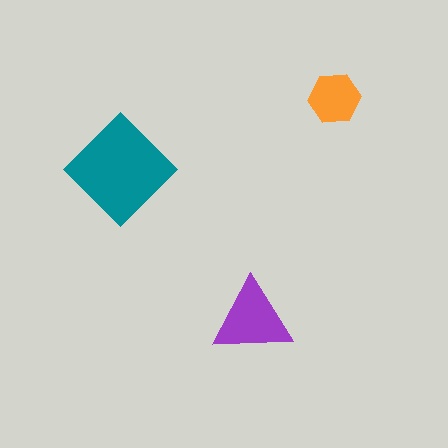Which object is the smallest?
The orange hexagon.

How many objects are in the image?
There are 3 objects in the image.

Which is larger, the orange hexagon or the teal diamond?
The teal diamond.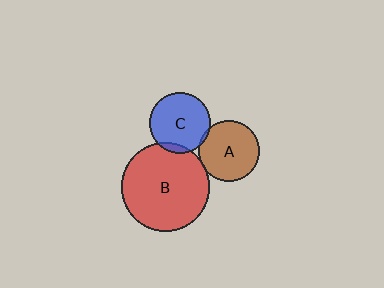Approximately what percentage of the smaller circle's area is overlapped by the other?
Approximately 5%.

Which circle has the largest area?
Circle B (red).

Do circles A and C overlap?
Yes.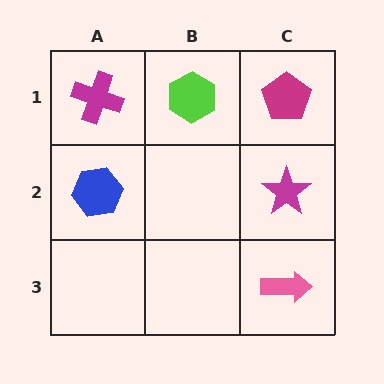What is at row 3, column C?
A pink arrow.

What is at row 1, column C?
A magenta pentagon.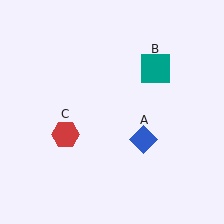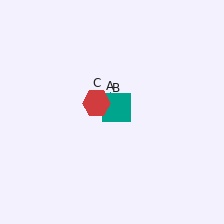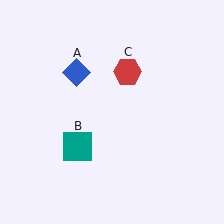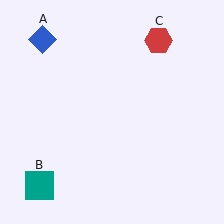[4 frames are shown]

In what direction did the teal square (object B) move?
The teal square (object B) moved down and to the left.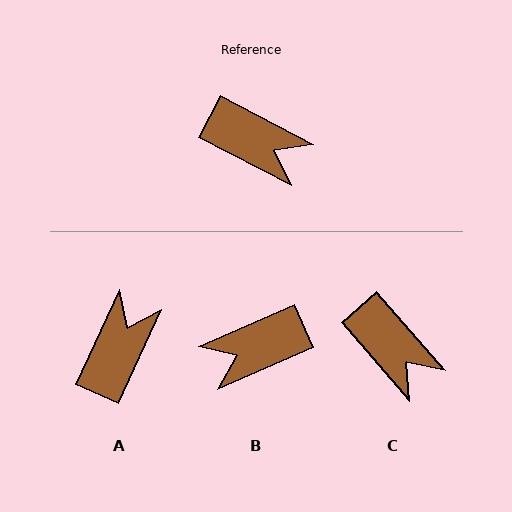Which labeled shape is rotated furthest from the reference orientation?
B, about 129 degrees away.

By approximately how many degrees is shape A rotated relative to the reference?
Approximately 93 degrees counter-clockwise.